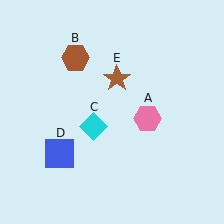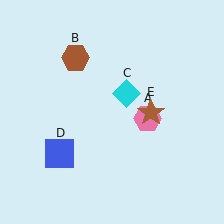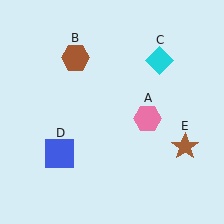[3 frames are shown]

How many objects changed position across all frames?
2 objects changed position: cyan diamond (object C), brown star (object E).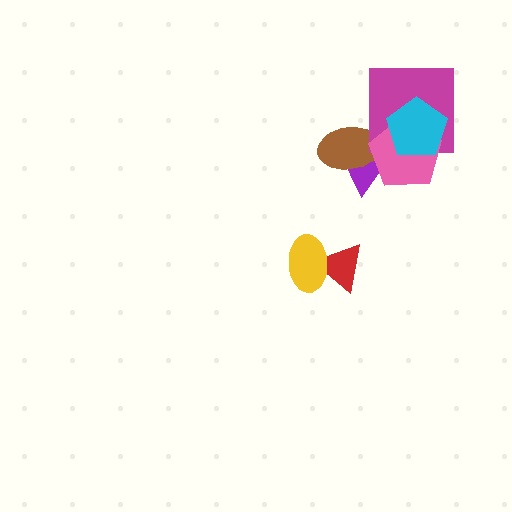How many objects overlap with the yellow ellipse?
1 object overlaps with the yellow ellipse.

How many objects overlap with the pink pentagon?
4 objects overlap with the pink pentagon.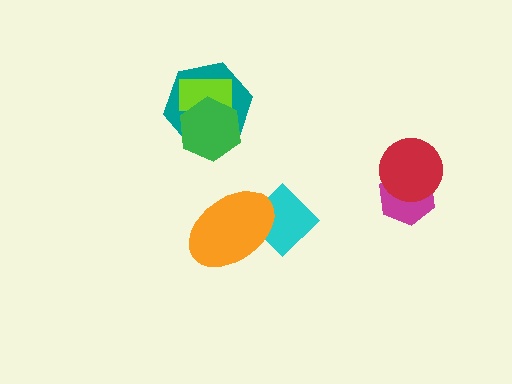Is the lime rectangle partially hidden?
Yes, it is partially covered by another shape.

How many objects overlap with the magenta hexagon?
1 object overlaps with the magenta hexagon.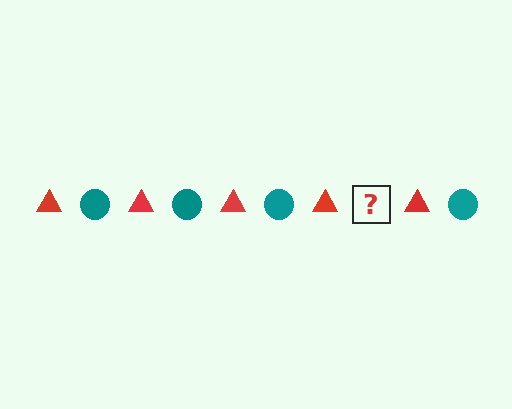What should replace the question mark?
The question mark should be replaced with a teal circle.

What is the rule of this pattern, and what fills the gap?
The rule is that the pattern alternates between red triangle and teal circle. The gap should be filled with a teal circle.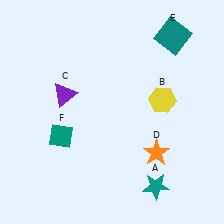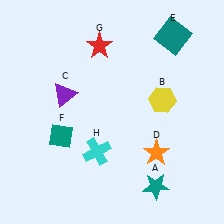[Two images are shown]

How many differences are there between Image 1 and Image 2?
There are 2 differences between the two images.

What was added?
A red star (G), a cyan cross (H) were added in Image 2.